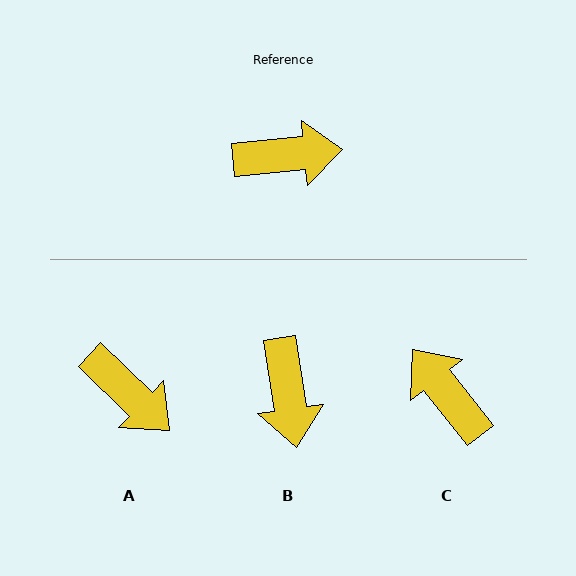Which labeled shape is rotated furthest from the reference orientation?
C, about 123 degrees away.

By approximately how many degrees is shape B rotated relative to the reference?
Approximately 87 degrees clockwise.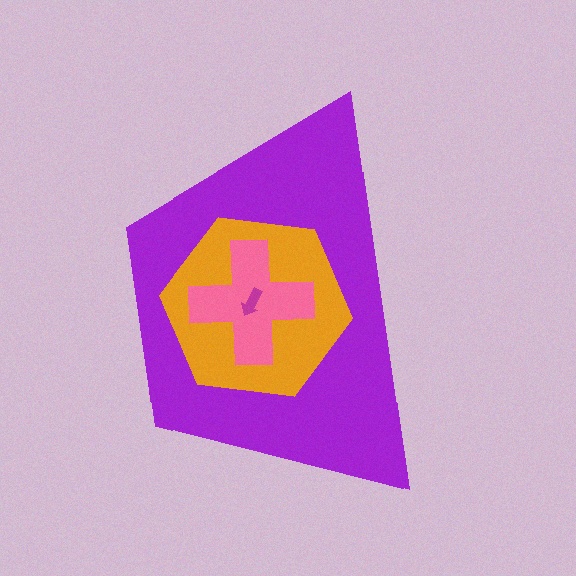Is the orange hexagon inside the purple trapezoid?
Yes.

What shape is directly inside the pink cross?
The magenta arrow.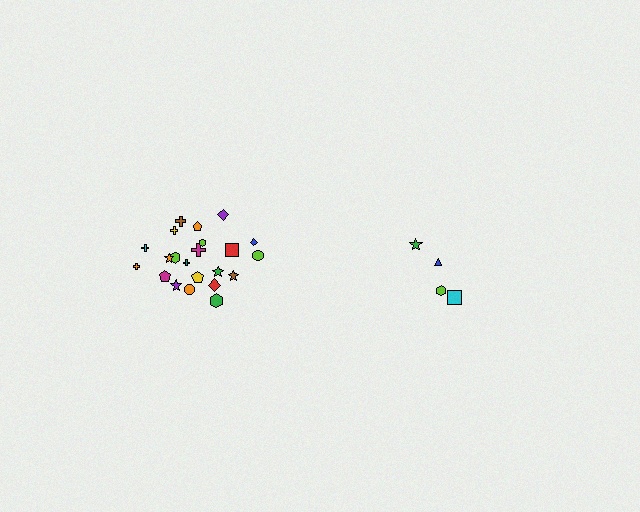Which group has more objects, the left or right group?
The left group.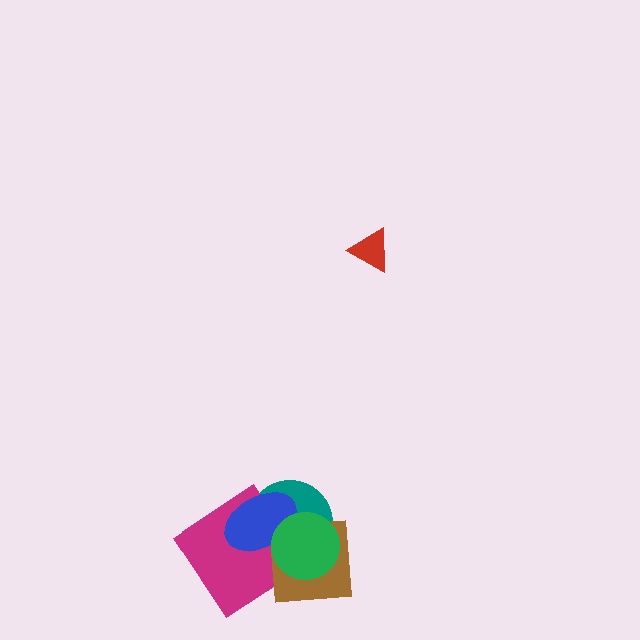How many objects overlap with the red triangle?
0 objects overlap with the red triangle.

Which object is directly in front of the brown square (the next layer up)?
The blue ellipse is directly in front of the brown square.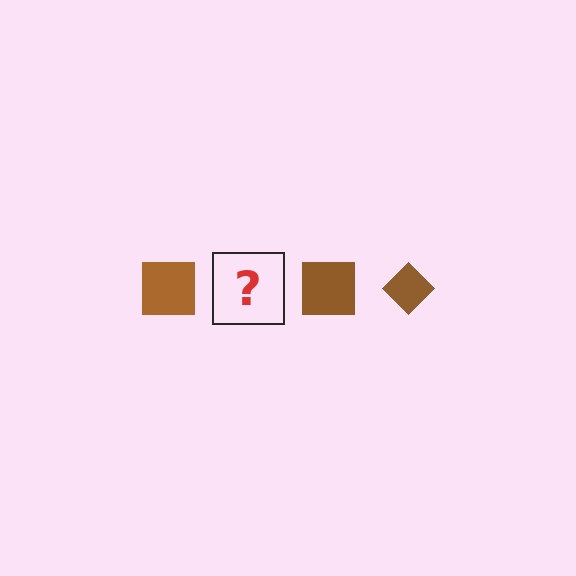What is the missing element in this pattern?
The missing element is a brown diamond.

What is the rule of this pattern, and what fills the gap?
The rule is that the pattern cycles through square, diamond shapes in brown. The gap should be filled with a brown diamond.